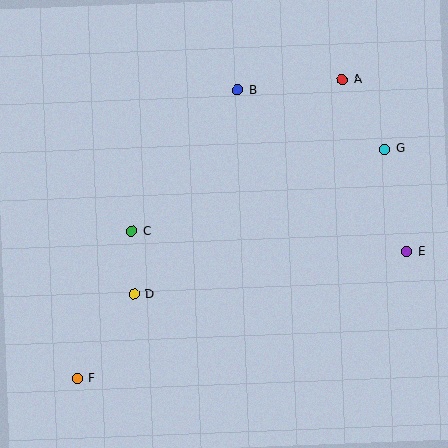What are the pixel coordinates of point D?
Point D is at (134, 294).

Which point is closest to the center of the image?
Point C at (132, 231) is closest to the center.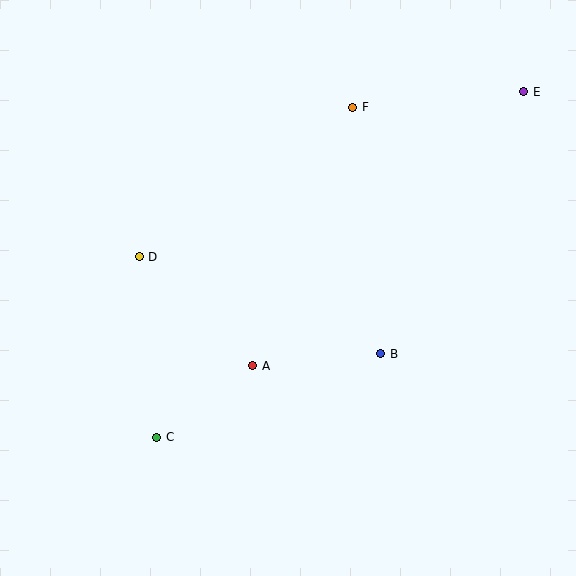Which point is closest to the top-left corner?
Point D is closest to the top-left corner.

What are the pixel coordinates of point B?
Point B is at (381, 354).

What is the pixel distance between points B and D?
The distance between B and D is 261 pixels.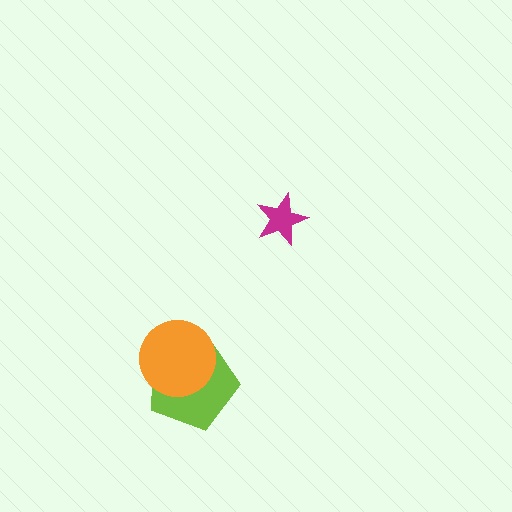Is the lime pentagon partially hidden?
Yes, it is partially covered by another shape.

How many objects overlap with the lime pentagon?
1 object overlaps with the lime pentagon.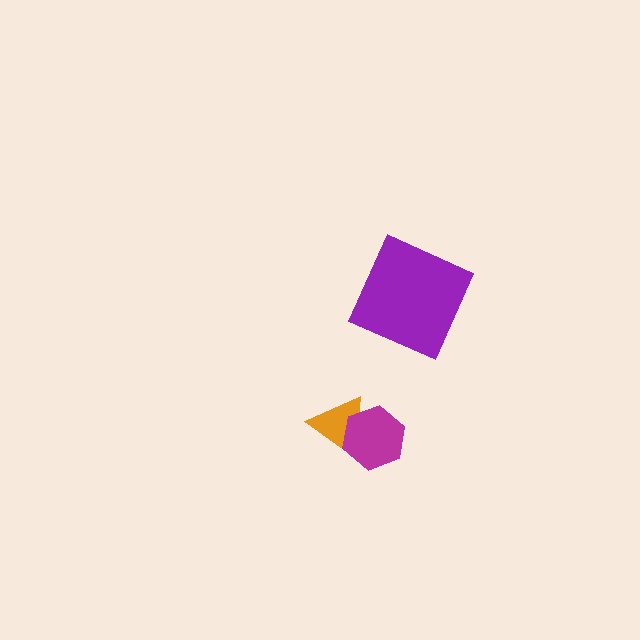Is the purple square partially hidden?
No, no other shape covers it.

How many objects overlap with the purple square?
0 objects overlap with the purple square.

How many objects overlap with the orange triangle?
1 object overlaps with the orange triangle.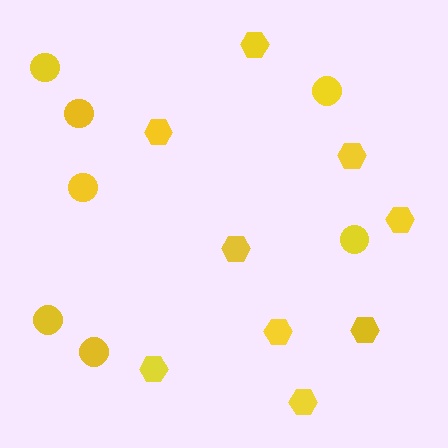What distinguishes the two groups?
There are 2 groups: one group of hexagons (9) and one group of circles (7).